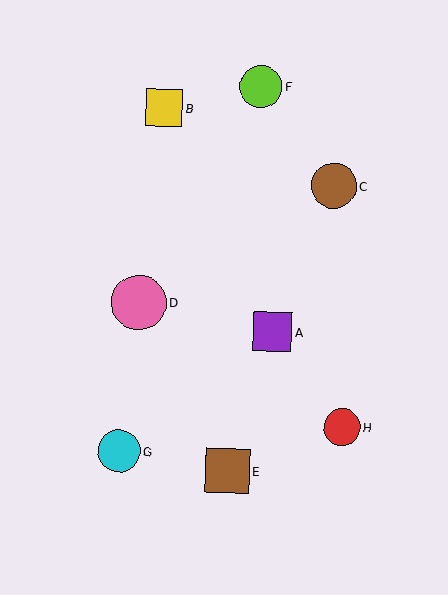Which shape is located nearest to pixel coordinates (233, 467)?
The brown square (labeled E) at (227, 471) is nearest to that location.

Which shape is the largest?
The pink circle (labeled D) is the largest.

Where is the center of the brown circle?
The center of the brown circle is at (334, 186).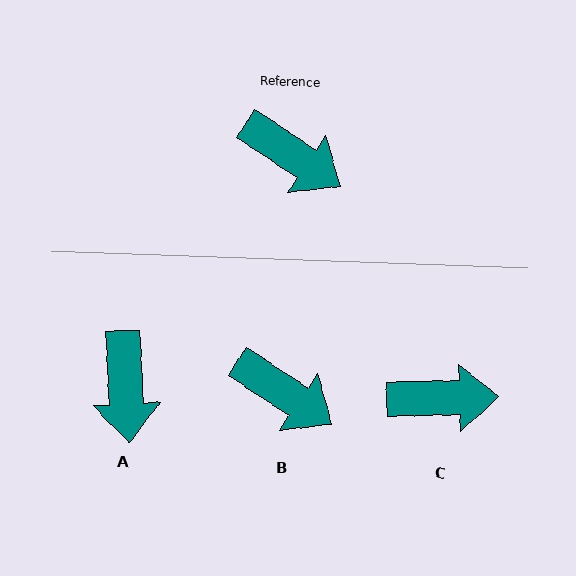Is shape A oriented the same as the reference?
No, it is off by about 53 degrees.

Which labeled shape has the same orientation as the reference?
B.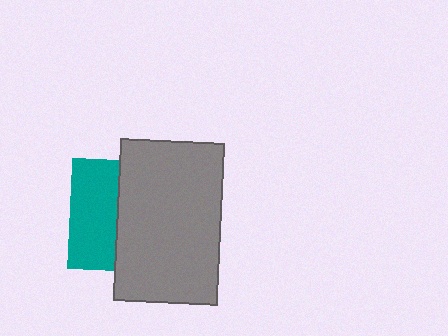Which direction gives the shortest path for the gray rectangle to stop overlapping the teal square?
Moving right gives the shortest separation.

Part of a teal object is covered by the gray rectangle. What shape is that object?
It is a square.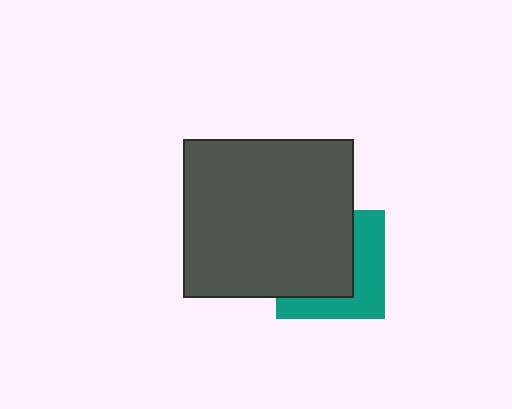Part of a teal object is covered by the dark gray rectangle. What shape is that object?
It is a square.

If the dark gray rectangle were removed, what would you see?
You would see the complete teal square.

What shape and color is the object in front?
The object in front is a dark gray rectangle.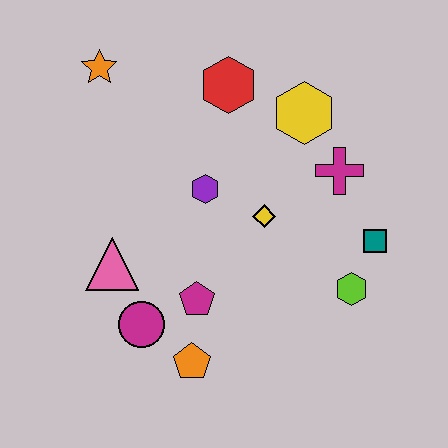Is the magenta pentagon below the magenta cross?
Yes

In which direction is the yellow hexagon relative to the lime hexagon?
The yellow hexagon is above the lime hexagon.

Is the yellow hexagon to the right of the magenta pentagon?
Yes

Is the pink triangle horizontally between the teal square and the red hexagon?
No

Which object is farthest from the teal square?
The orange star is farthest from the teal square.